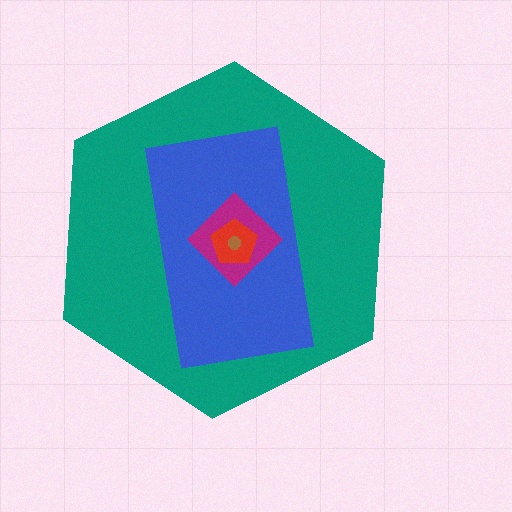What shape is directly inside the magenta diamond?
The red pentagon.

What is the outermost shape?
The teal hexagon.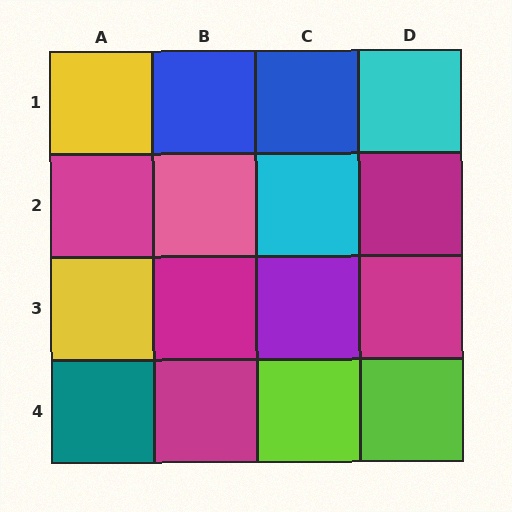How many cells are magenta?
5 cells are magenta.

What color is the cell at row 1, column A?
Yellow.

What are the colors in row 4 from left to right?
Teal, magenta, lime, lime.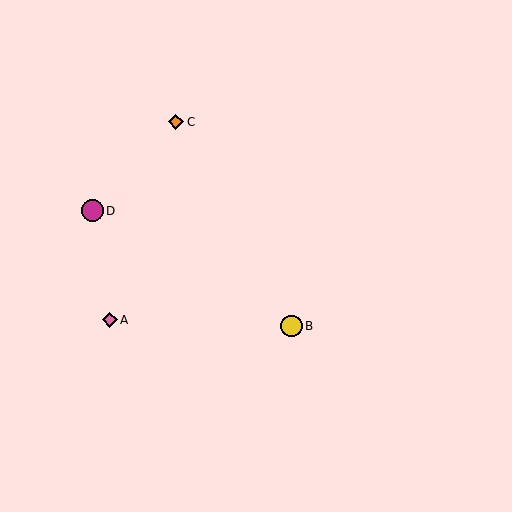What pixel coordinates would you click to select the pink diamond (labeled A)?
Click at (110, 320) to select the pink diamond A.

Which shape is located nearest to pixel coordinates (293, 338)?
The yellow circle (labeled B) at (291, 326) is nearest to that location.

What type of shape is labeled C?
Shape C is an orange diamond.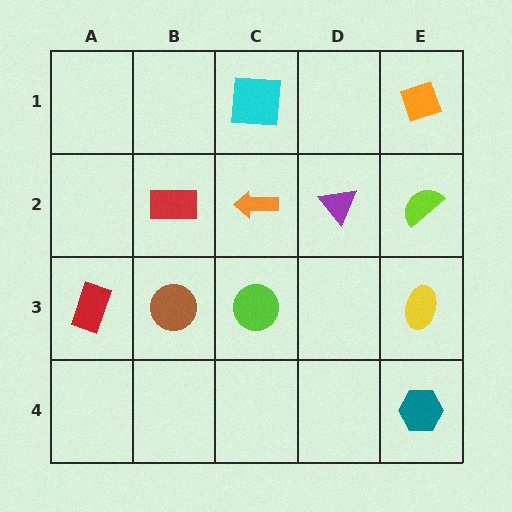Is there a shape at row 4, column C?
No, that cell is empty.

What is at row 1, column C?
A cyan square.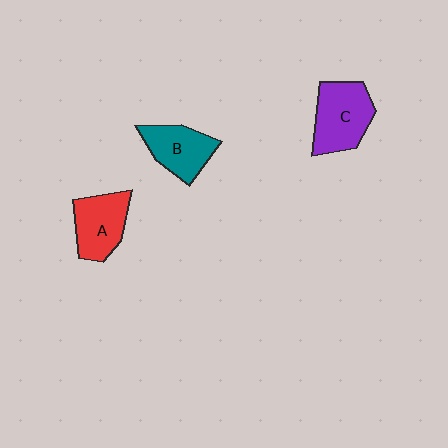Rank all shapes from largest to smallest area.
From largest to smallest: C (purple), A (red), B (teal).